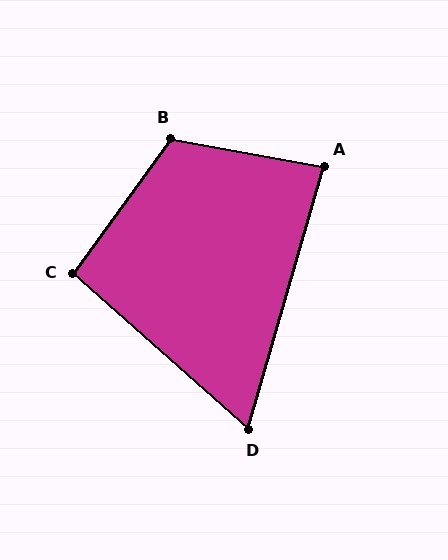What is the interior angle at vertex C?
Approximately 96 degrees (obtuse).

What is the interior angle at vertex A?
Approximately 84 degrees (acute).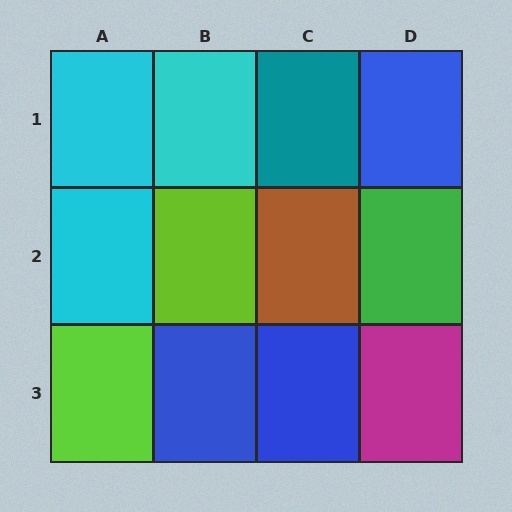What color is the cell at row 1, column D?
Blue.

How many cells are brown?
1 cell is brown.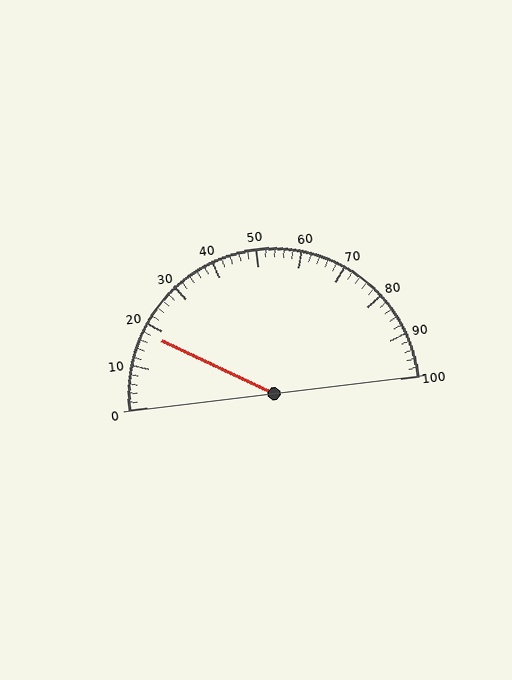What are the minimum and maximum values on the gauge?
The gauge ranges from 0 to 100.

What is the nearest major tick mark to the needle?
The nearest major tick mark is 20.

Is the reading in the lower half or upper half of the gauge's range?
The reading is in the lower half of the range (0 to 100).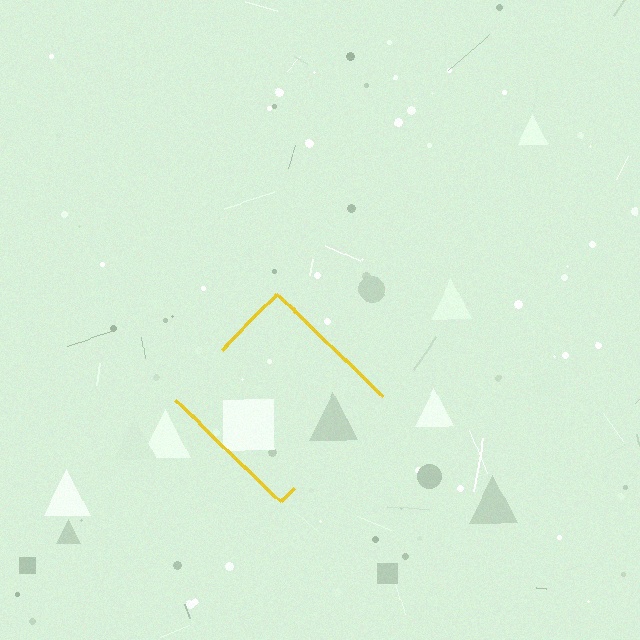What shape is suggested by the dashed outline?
The dashed outline suggests a diamond.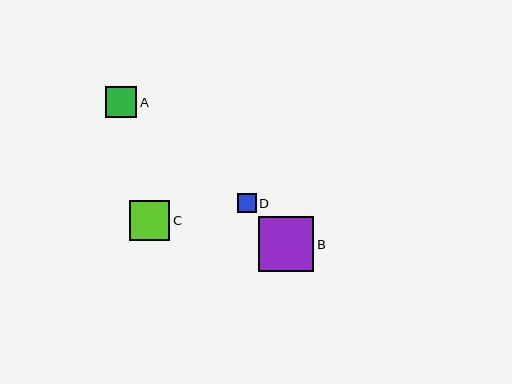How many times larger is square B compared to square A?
Square B is approximately 1.8 times the size of square A.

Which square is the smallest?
Square D is the smallest with a size of approximately 19 pixels.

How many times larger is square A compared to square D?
Square A is approximately 1.6 times the size of square D.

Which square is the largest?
Square B is the largest with a size of approximately 55 pixels.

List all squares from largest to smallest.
From largest to smallest: B, C, A, D.